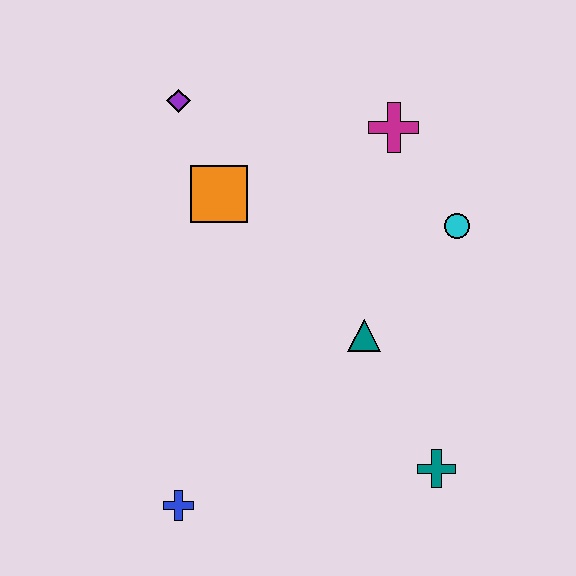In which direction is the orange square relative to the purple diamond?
The orange square is below the purple diamond.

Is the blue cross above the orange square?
No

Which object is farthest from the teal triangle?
The purple diamond is farthest from the teal triangle.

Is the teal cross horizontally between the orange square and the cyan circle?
Yes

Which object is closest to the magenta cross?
The cyan circle is closest to the magenta cross.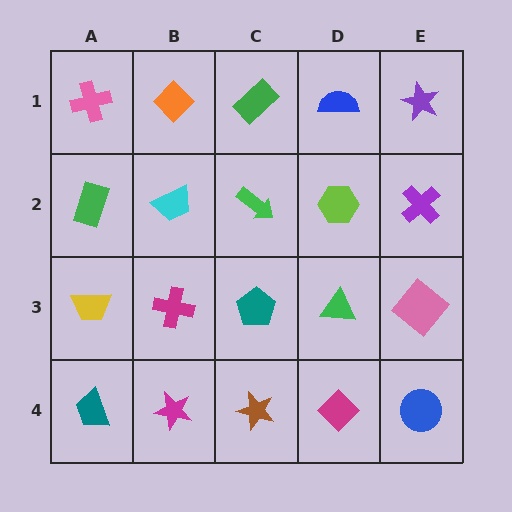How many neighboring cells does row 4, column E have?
2.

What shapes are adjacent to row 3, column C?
A green arrow (row 2, column C), a brown star (row 4, column C), a magenta cross (row 3, column B), a green triangle (row 3, column D).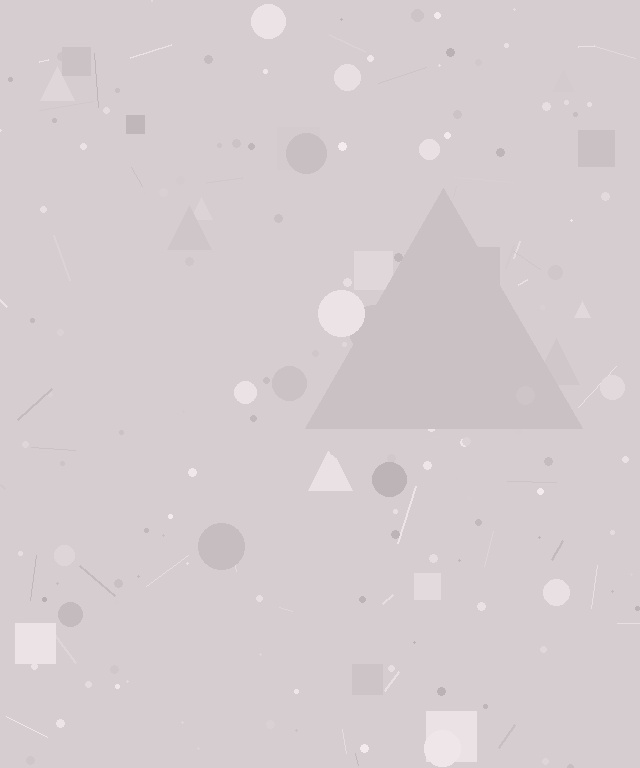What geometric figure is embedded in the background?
A triangle is embedded in the background.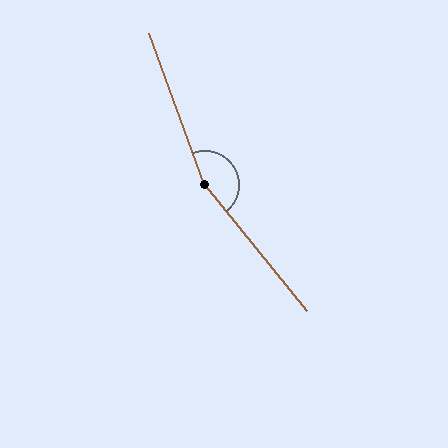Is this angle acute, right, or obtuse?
It is obtuse.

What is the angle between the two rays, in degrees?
Approximately 161 degrees.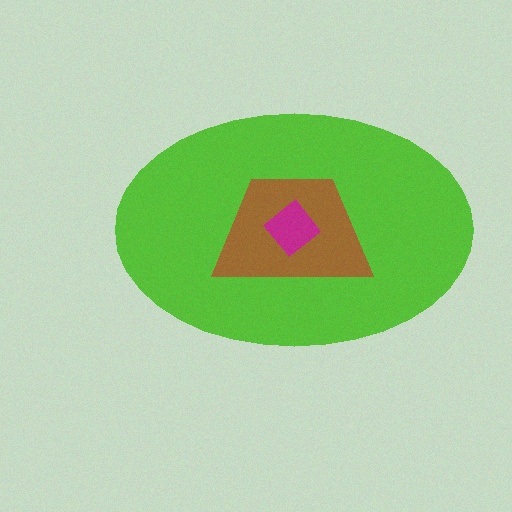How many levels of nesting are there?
3.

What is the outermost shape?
The lime ellipse.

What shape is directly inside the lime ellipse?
The brown trapezoid.